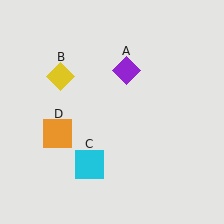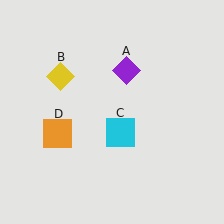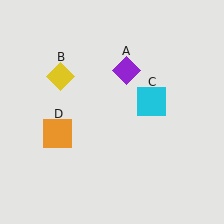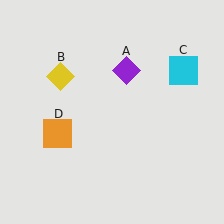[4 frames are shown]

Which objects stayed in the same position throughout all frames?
Purple diamond (object A) and yellow diamond (object B) and orange square (object D) remained stationary.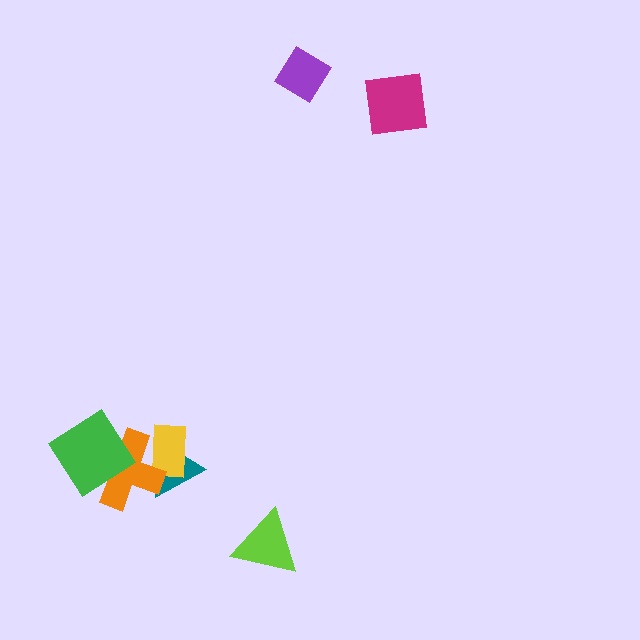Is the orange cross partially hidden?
Yes, it is partially covered by another shape.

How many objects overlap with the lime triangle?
0 objects overlap with the lime triangle.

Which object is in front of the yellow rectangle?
The orange cross is in front of the yellow rectangle.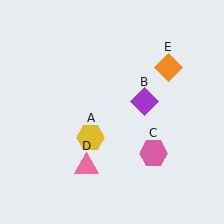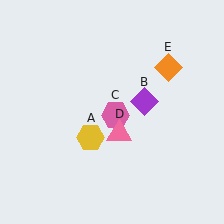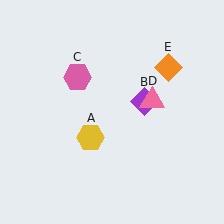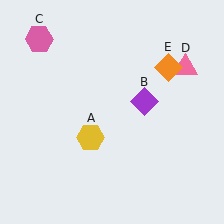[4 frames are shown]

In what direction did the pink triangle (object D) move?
The pink triangle (object D) moved up and to the right.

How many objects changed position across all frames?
2 objects changed position: pink hexagon (object C), pink triangle (object D).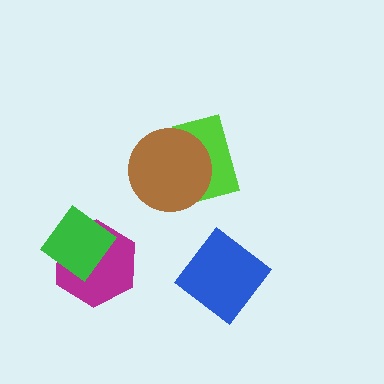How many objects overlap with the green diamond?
1 object overlaps with the green diamond.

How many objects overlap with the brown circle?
1 object overlaps with the brown circle.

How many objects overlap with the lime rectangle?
1 object overlaps with the lime rectangle.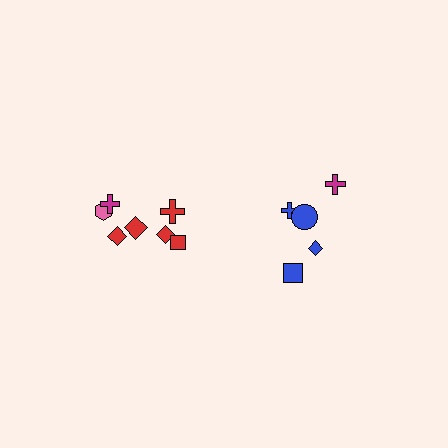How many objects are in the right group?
There are 5 objects.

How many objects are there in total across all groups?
There are 12 objects.